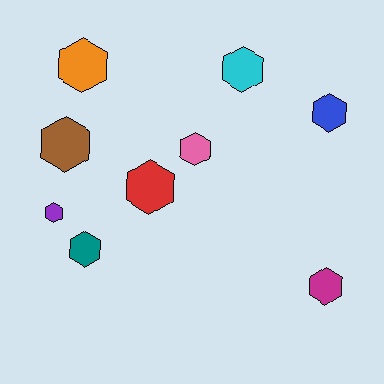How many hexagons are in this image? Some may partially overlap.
There are 9 hexagons.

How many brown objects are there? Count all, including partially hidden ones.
There is 1 brown object.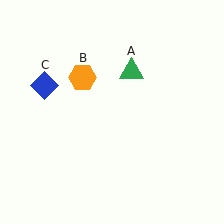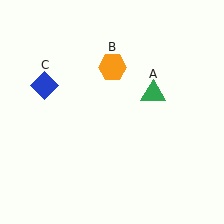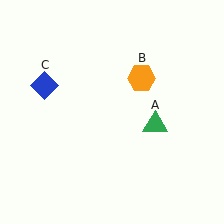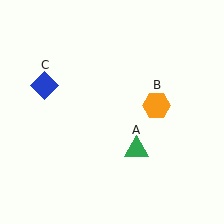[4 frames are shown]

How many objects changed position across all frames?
2 objects changed position: green triangle (object A), orange hexagon (object B).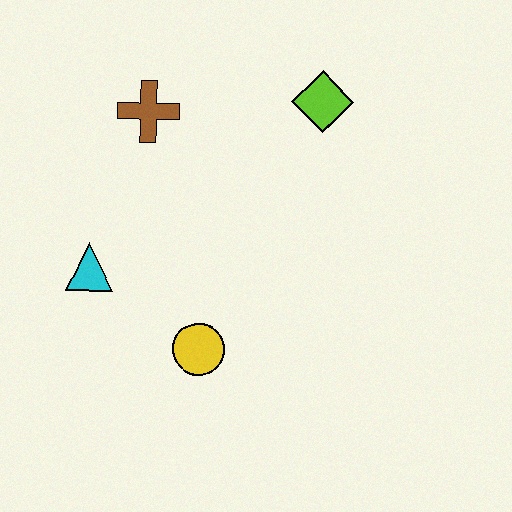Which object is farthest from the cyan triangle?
The lime diamond is farthest from the cyan triangle.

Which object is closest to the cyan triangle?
The yellow circle is closest to the cyan triangle.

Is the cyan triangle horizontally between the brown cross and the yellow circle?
No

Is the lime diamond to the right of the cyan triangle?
Yes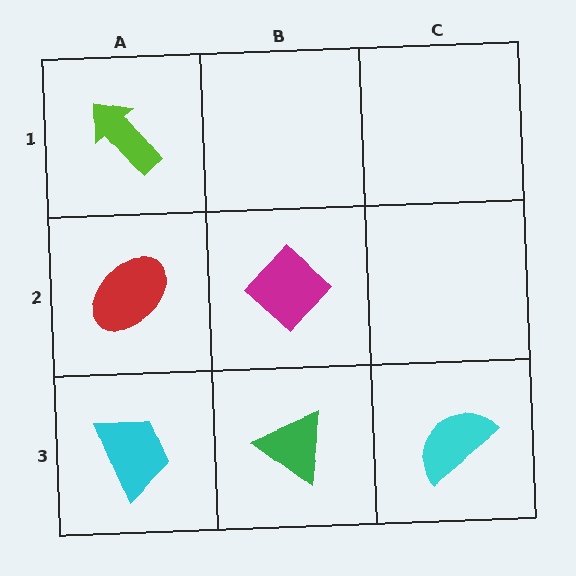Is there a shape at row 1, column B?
No, that cell is empty.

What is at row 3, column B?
A green triangle.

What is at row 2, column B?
A magenta diamond.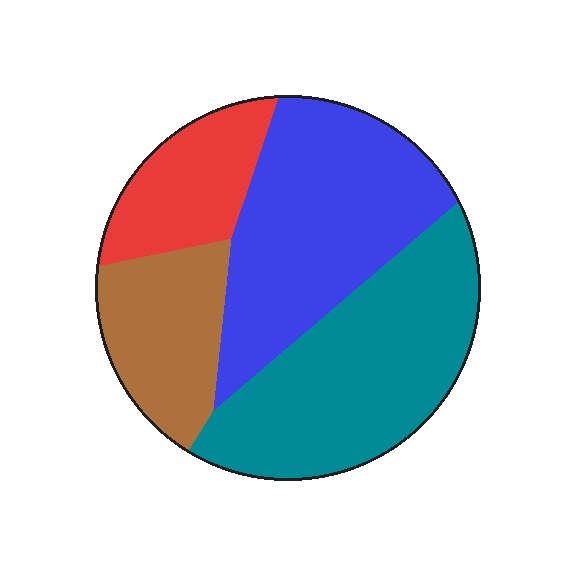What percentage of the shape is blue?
Blue takes up about one third (1/3) of the shape.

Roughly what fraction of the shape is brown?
Brown covers 17% of the shape.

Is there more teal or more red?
Teal.